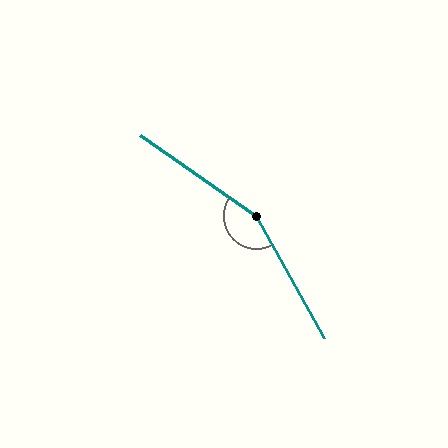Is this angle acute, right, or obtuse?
It is obtuse.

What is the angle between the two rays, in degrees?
Approximately 154 degrees.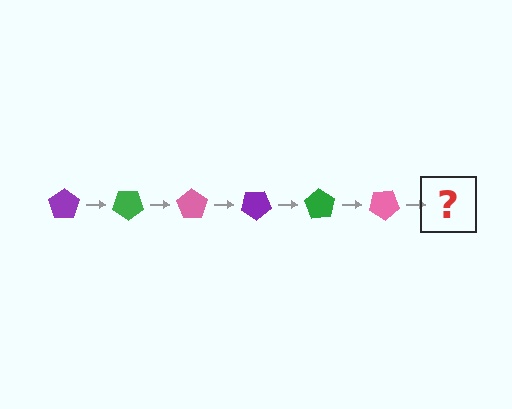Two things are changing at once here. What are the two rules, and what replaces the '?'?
The two rules are that it rotates 35 degrees each step and the color cycles through purple, green, and pink. The '?' should be a purple pentagon, rotated 210 degrees from the start.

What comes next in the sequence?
The next element should be a purple pentagon, rotated 210 degrees from the start.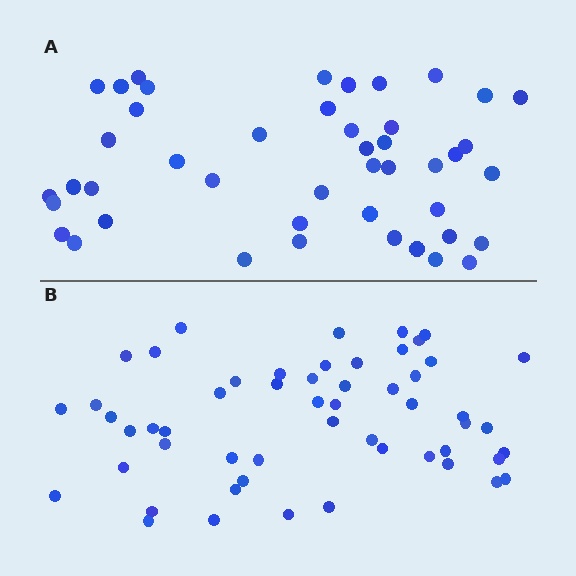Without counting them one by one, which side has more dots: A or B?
Region B (the bottom region) has more dots.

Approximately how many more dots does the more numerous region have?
Region B has roughly 8 or so more dots than region A.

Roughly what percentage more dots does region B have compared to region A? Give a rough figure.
About 20% more.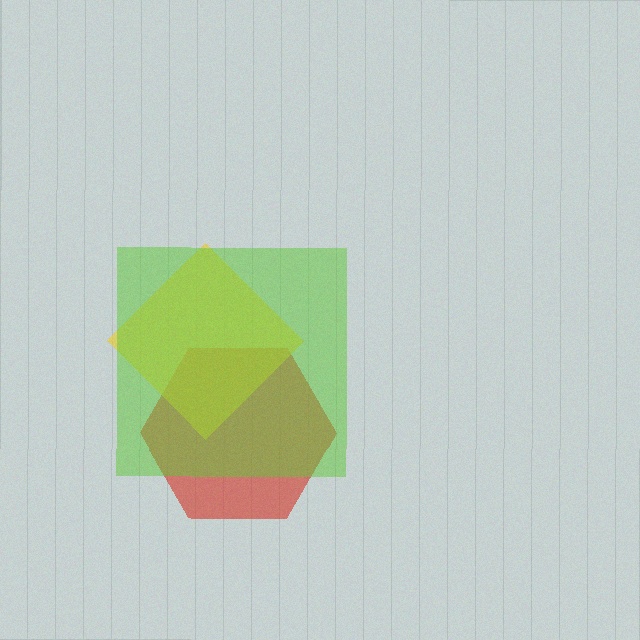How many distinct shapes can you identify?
There are 3 distinct shapes: a red hexagon, a yellow diamond, a lime square.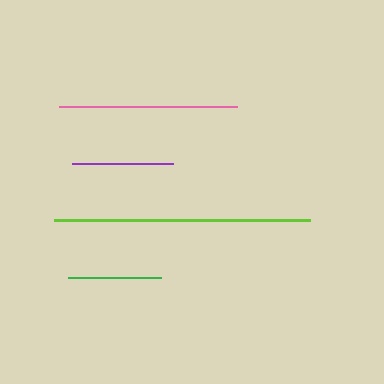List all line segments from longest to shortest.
From longest to shortest: lime, pink, purple, green.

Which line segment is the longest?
The lime line is the longest at approximately 256 pixels.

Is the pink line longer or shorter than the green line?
The pink line is longer than the green line.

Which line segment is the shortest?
The green line is the shortest at approximately 93 pixels.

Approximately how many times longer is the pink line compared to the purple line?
The pink line is approximately 1.8 times the length of the purple line.